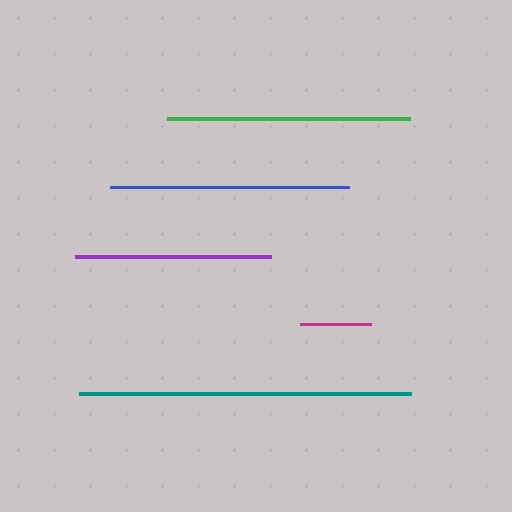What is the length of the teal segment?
The teal segment is approximately 332 pixels long.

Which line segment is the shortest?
The magenta line is the shortest at approximately 71 pixels.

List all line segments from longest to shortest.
From longest to shortest: teal, green, blue, purple, magenta.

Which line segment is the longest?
The teal line is the longest at approximately 332 pixels.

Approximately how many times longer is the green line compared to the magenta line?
The green line is approximately 3.4 times the length of the magenta line.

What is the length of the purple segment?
The purple segment is approximately 195 pixels long.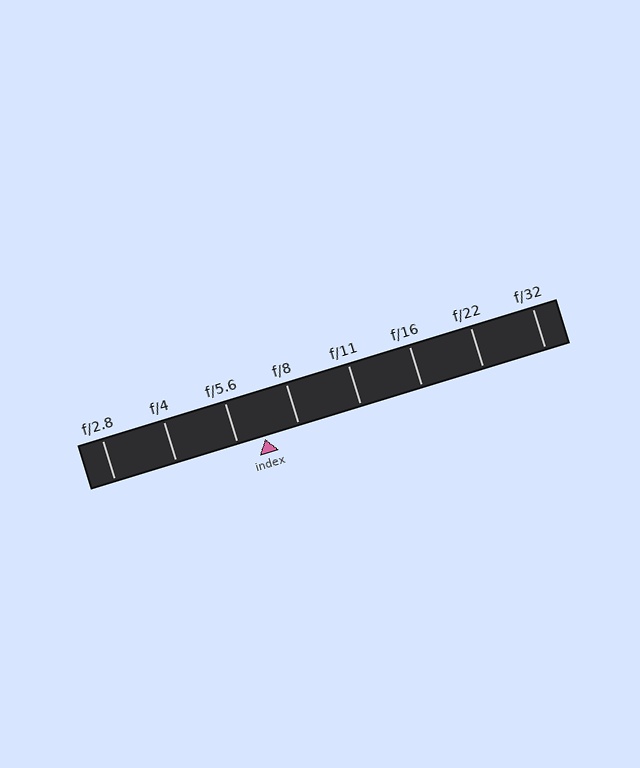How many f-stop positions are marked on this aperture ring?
There are 8 f-stop positions marked.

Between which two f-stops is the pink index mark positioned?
The index mark is between f/5.6 and f/8.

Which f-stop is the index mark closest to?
The index mark is closest to f/5.6.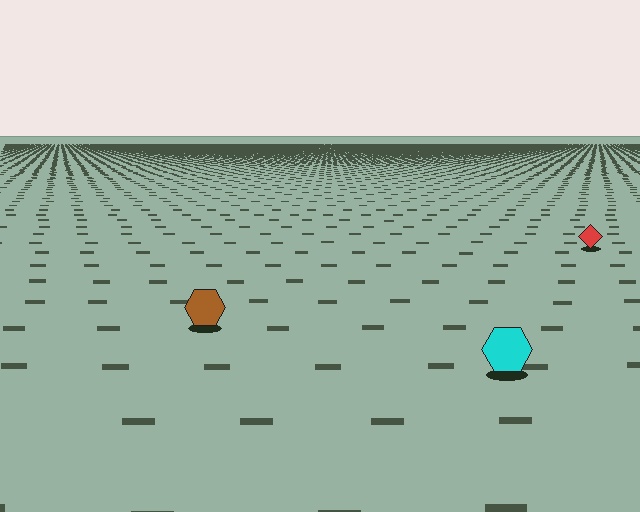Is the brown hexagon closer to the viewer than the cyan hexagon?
No. The cyan hexagon is closer — you can tell from the texture gradient: the ground texture is coarser near it.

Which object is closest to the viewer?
The cyan hexagon is closest. The texture marks near it are larger and more spread out.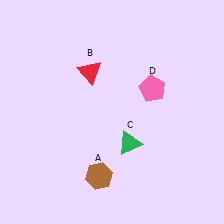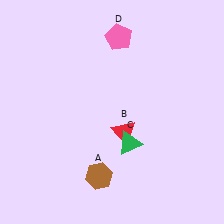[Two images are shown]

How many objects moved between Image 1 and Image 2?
2 objects moved between the two images.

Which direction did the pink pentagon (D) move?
The pink pentagon (D) moved up.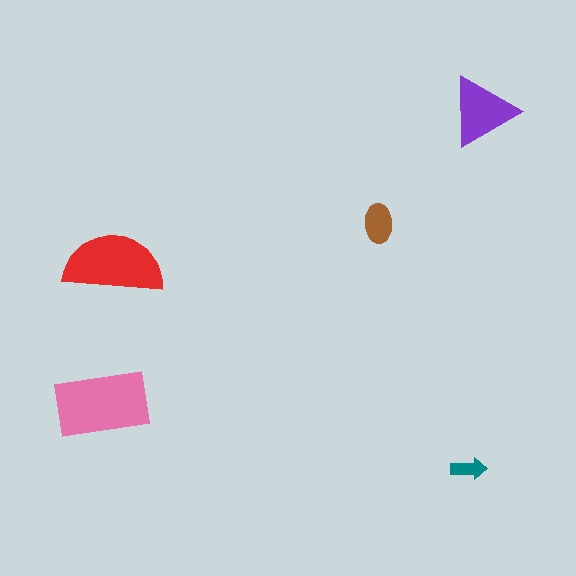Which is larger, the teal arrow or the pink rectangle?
The pink rectangle.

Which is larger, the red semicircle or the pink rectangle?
The pink rectangle.